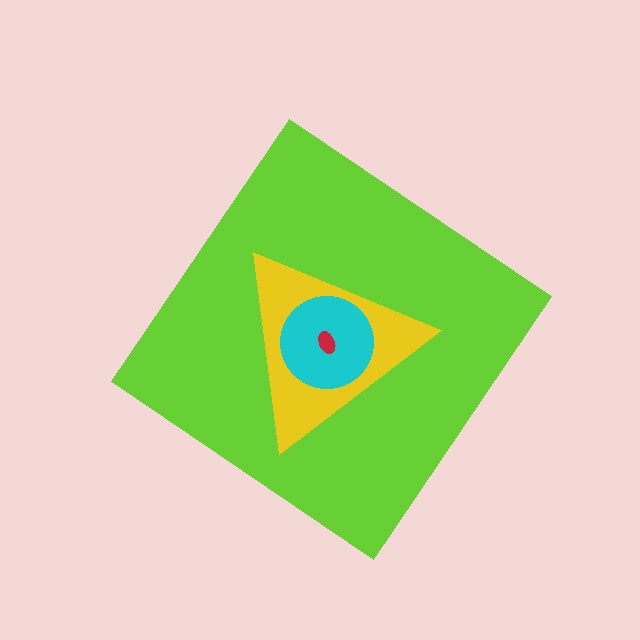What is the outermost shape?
The lime diamond.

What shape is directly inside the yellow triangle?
The cyan circle.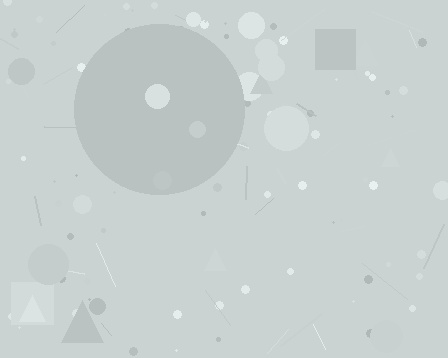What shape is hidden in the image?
A circle is hidden in the image.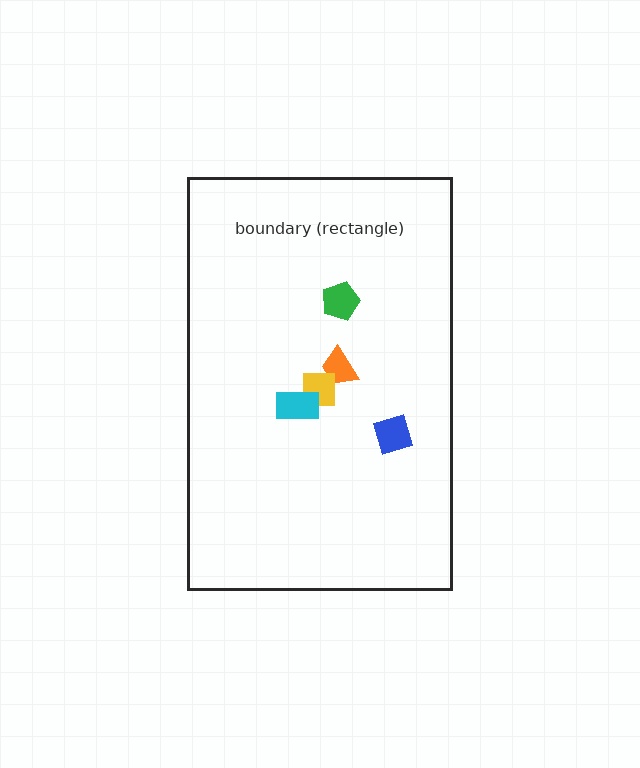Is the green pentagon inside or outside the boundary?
Inside.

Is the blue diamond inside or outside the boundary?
Inside.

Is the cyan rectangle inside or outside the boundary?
Inside.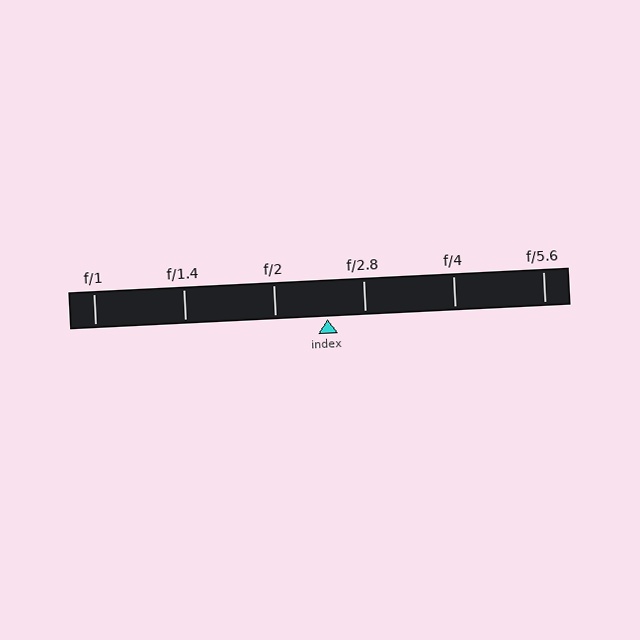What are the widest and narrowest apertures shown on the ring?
The widest aperture shown is f/1 and the narrowest is f/5.6.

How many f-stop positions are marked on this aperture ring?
There are 6 f-stop positions marked.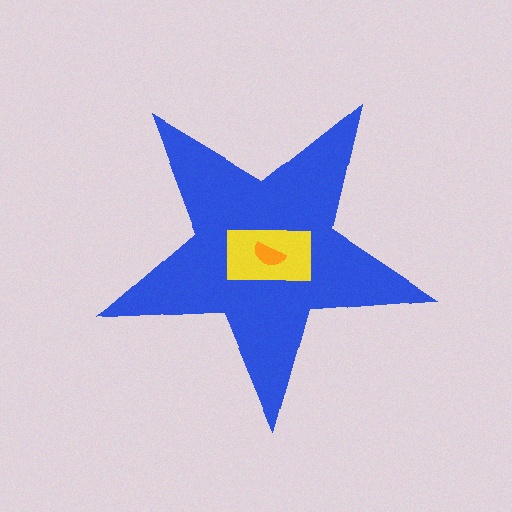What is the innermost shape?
The orange semicircle.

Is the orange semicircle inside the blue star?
Yes.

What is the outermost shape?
The blue star.